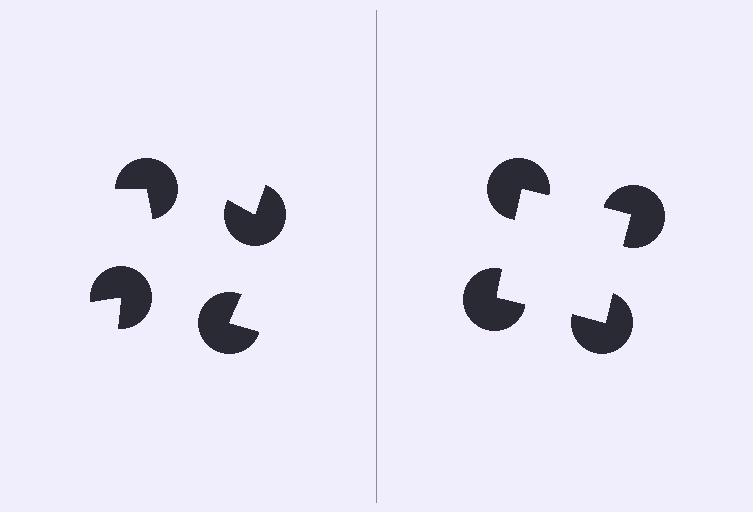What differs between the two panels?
The pac-man discs are positioned identically on both sides; only the wedge orientations differ. On the right they align to a square; on the left they are misaligned.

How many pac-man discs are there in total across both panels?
8 — 4 on each side.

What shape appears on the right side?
An illusory square.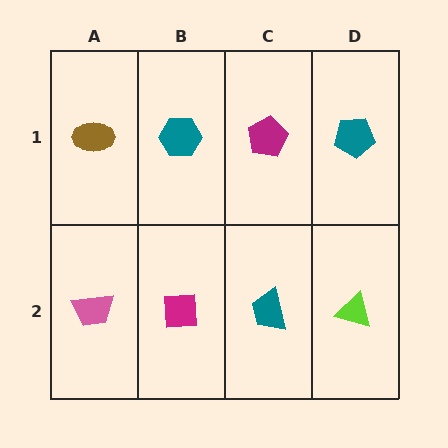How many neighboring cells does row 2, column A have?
2.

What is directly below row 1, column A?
A pink trapezoid.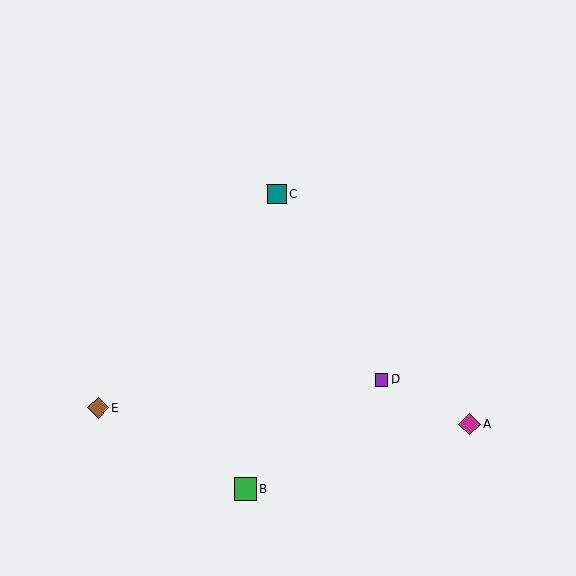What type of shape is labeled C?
Shape C is a teal square.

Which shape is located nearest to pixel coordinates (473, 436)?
The magenta diamond (labeled A) at (469, 424) is nearest to that location.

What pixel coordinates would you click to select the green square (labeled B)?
Click at (245, 489) to select the green square B.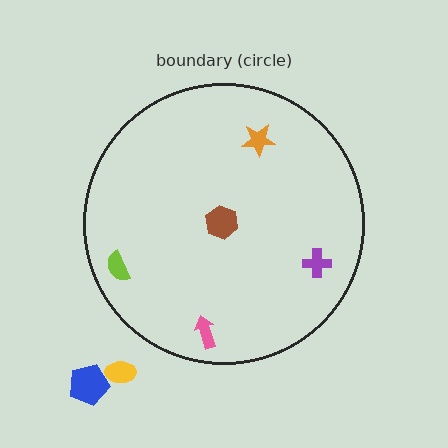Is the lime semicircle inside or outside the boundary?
Inside.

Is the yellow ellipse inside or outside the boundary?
Outside.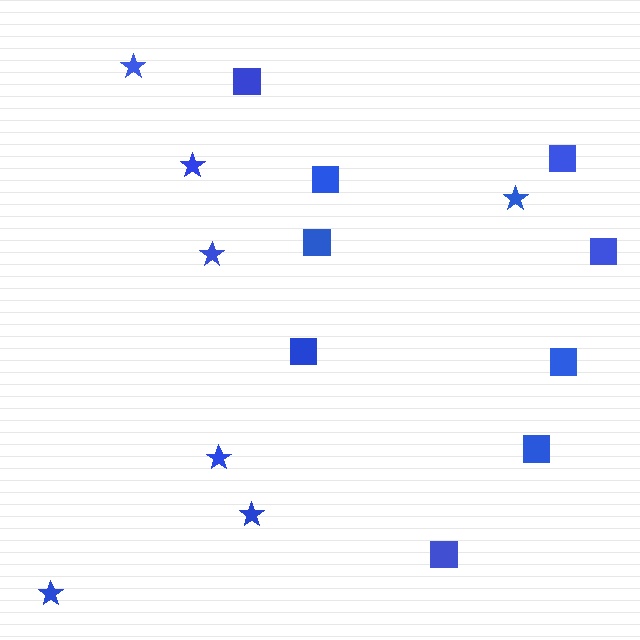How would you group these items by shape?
There are 2 groups: one group of squares (9) and one group of stars (7).